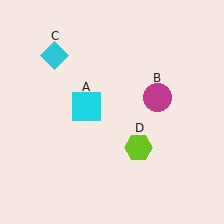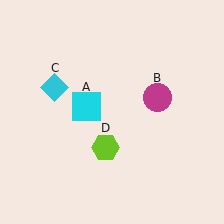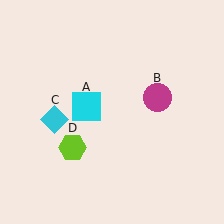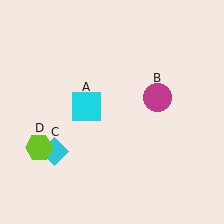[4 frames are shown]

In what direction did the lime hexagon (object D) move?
The lime hexagon (object D) moved left.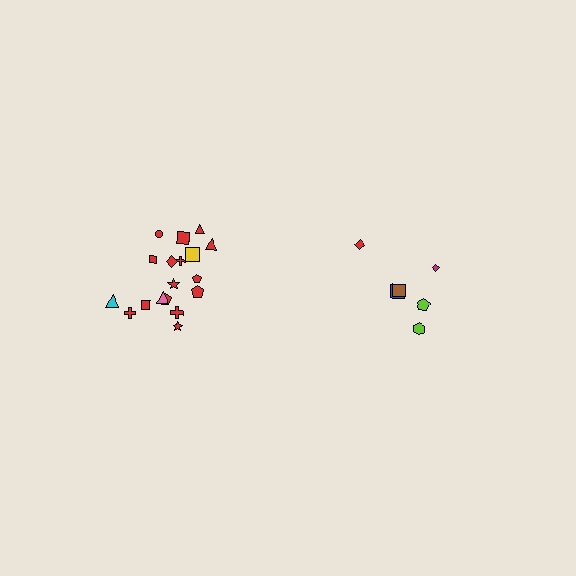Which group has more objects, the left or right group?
The left group.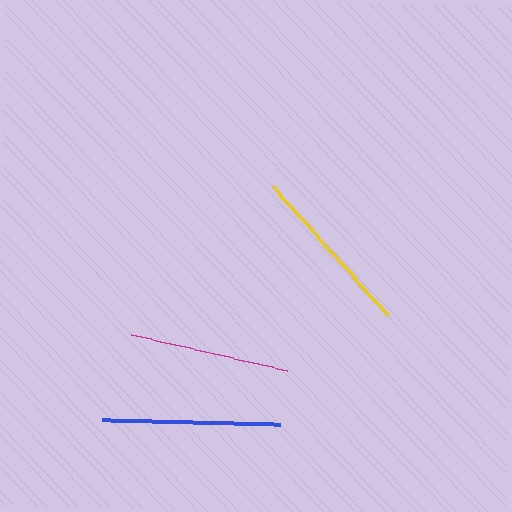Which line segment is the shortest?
The magenta line is the shortest at approximately 160 pixels.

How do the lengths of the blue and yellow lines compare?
The blue and yellow lines are approximately the same length.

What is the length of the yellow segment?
The yellow segment is approximately 172 pixels long.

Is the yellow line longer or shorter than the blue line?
The blue line is longer than the yellow line.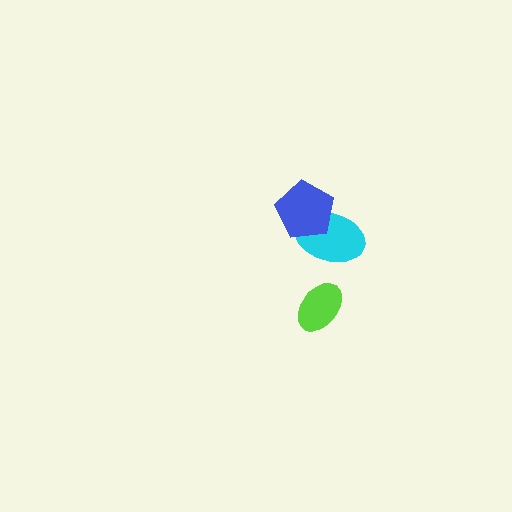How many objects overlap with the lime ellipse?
0 objects overlap with the lime ellipse.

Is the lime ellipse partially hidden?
No, no other shape covers it.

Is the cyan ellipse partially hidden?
Yes, it is partially covered by another shape.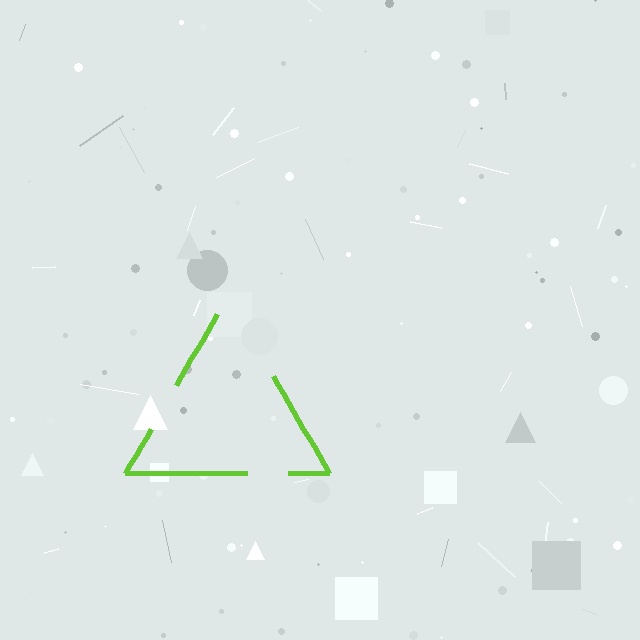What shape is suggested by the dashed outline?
The dashed outline suggests a triangle.